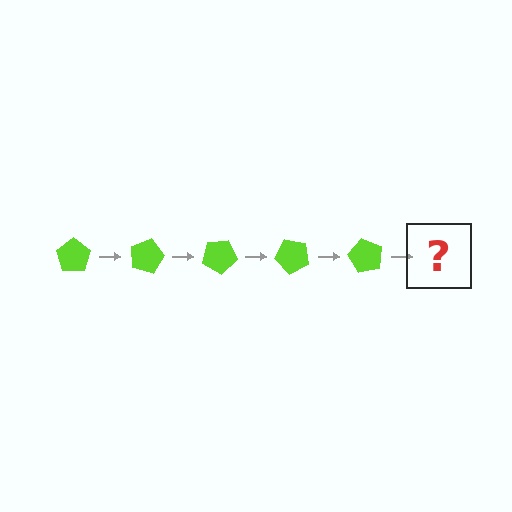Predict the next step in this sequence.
The next step is a lime pentagon rotated 75 degrees.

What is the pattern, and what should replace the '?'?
The pattern is that the pentagon rotates 15 degrees each step. The '?' should be a lime pentagon rotated 75 degrees.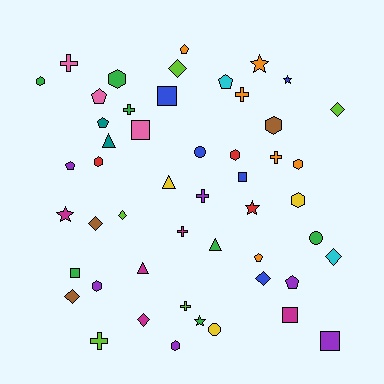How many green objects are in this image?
There are 7 green objects.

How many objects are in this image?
There are 50 objects.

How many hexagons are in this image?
There are 9 hexagons.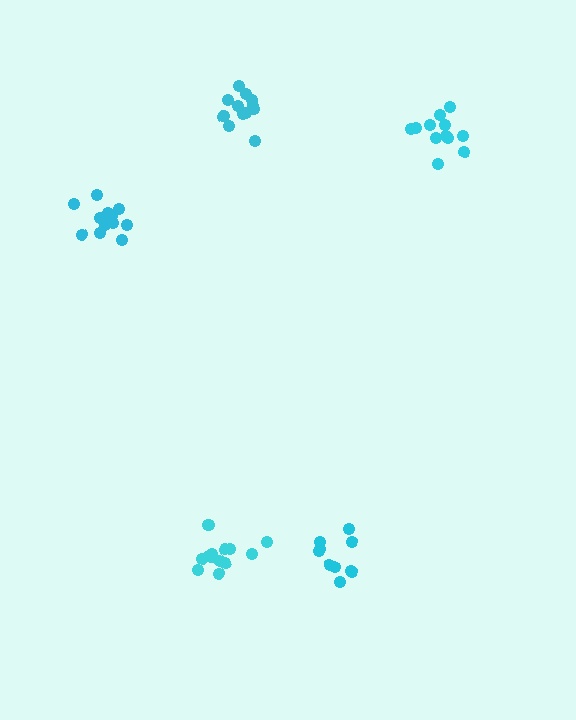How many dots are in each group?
Group 1: 14 dots, Group 2: 13 dots, Group 3: 14 dots, Group 4: 10 dots, Group 5: 12 dots (63 total).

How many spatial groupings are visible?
There are 5 spatial groupings.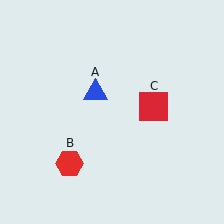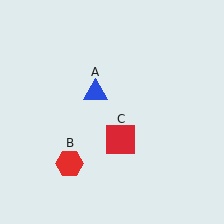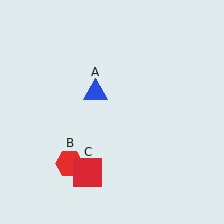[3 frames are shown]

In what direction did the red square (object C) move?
The red square (object C) moved down and to the left.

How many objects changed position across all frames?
1 object changed position: red square (object C).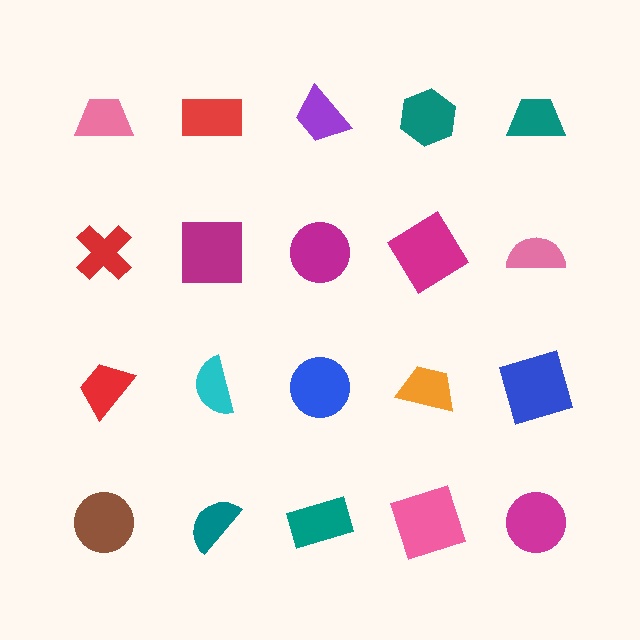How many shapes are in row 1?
5 shapes.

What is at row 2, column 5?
A pink semicircle.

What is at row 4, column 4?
A pink square.